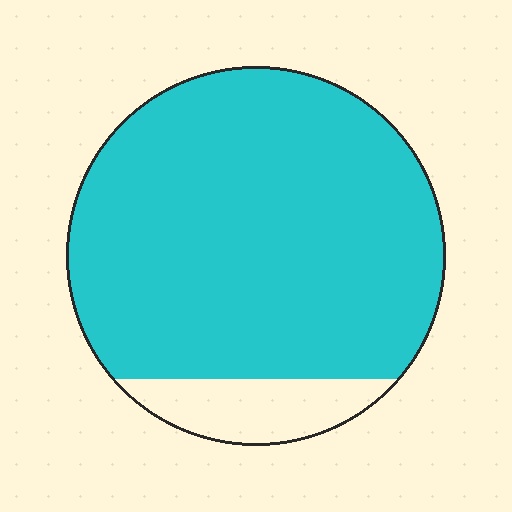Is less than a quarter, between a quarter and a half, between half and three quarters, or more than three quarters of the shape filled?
More than three quarters.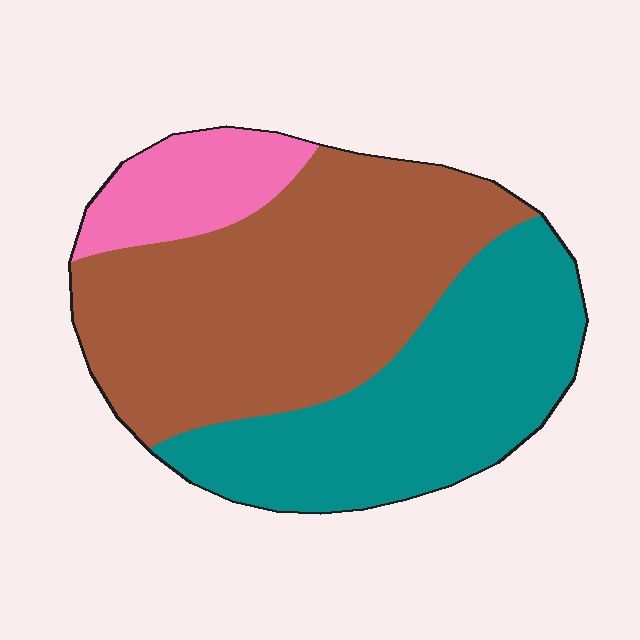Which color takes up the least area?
Pink, at roughly 10%.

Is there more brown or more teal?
Brown.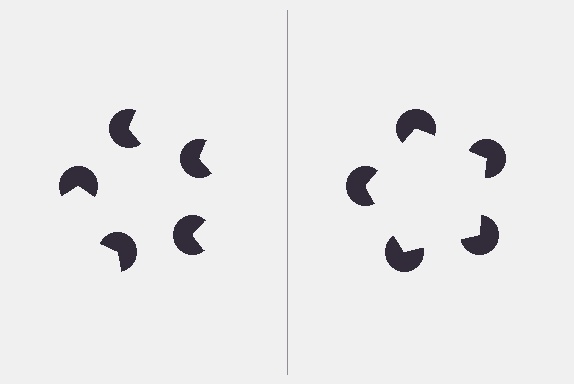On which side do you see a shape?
An illusory pentagon appears on the right side. On the left side the wedge cuts are rotated, so no coherent shape forms.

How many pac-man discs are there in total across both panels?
10 — 5 on each side.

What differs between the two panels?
The pac-man discs are positioned identically on both sides; only the wedge orientations differ. On the right they align to a pentagon; on the left they are misaligned.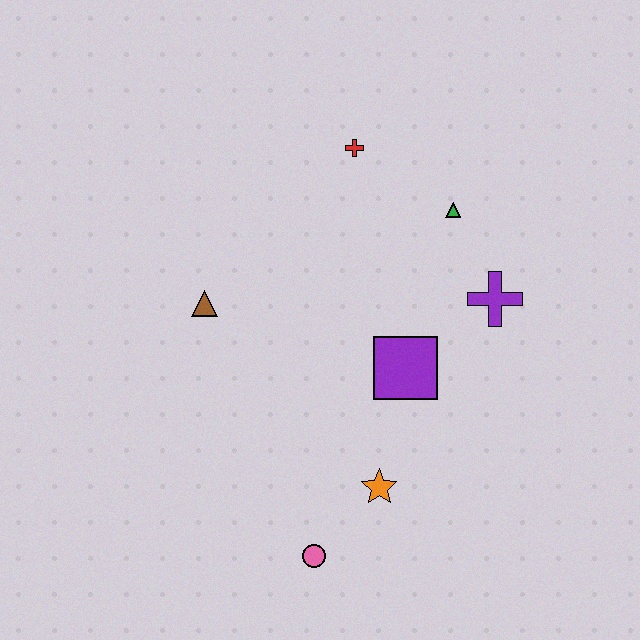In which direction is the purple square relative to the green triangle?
The purple square is below the green triangle.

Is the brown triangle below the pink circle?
No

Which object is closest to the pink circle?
The orange star is closest to the pink circle.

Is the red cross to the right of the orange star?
No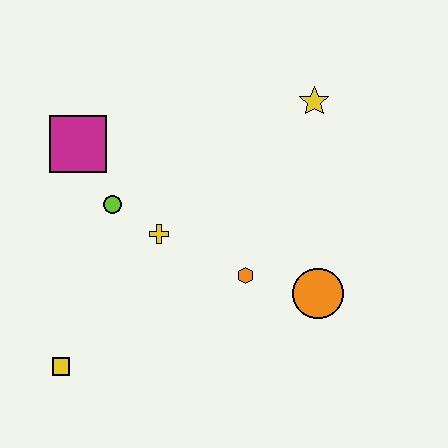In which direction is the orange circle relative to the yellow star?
The orange circle is below the yellow star.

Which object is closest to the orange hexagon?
The orange circle is closest to the orange hexagon.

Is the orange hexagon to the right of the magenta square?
Yes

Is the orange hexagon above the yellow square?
Yes